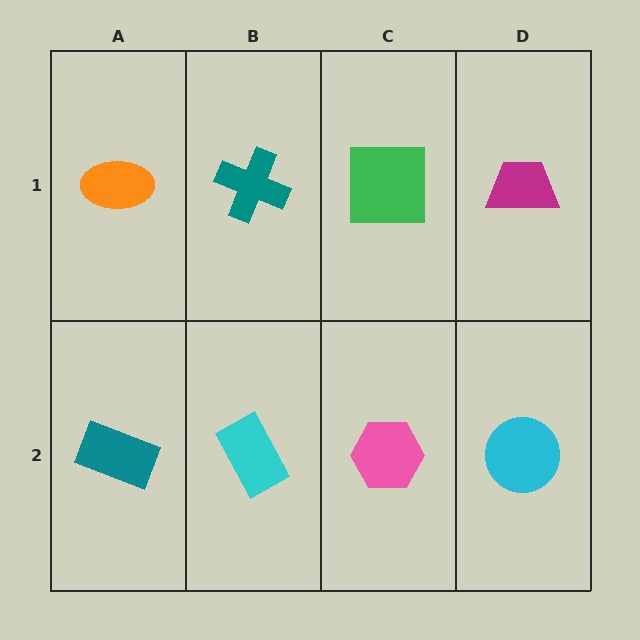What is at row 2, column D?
A cyan circle.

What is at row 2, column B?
A cyan rectangle.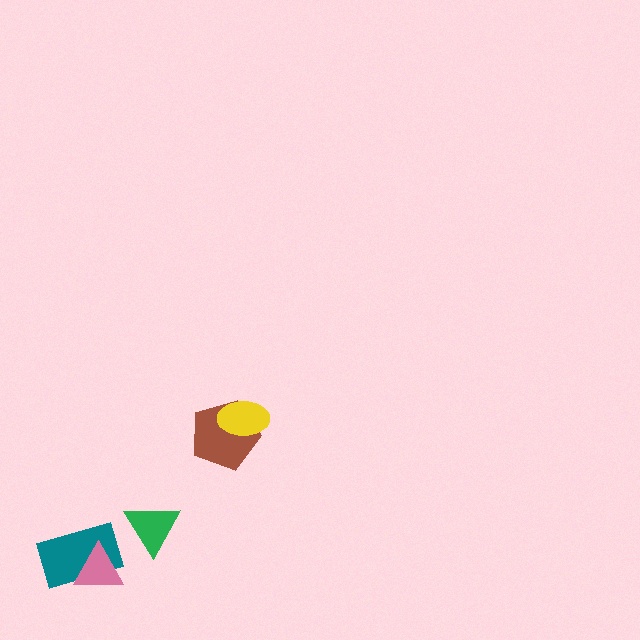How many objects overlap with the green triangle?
0 objects overlap with the green triangle.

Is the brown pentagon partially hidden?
Yes, it is partially covered by another shape.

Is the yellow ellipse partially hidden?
No, no other shape covers it.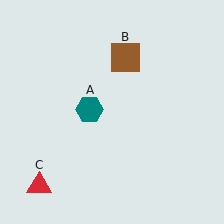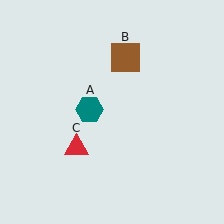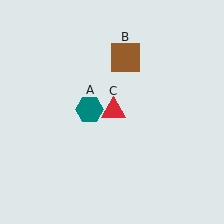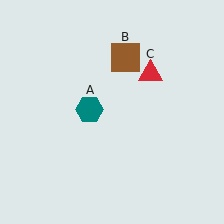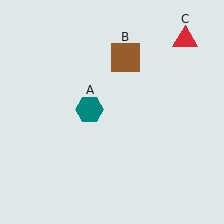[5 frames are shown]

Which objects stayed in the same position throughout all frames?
Teal hexagon (object A) and brown square (object B) remained stationary.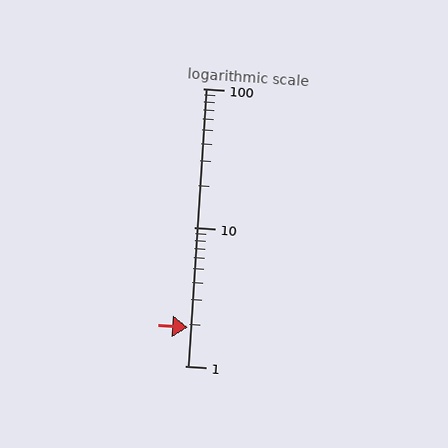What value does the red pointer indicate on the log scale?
The pointer indicates approximately 1.9.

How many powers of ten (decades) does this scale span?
The scale spans 2 decades, from 1 to 100.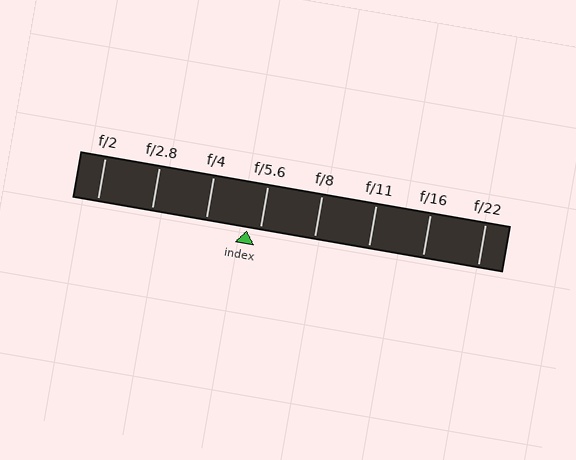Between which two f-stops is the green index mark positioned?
The index mark is between f/4 and f/5.6.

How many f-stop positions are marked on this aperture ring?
There are 8 f-stop positions marked.